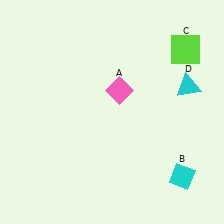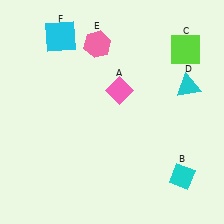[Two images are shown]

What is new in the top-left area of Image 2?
A pink hexagon (E) was added in the top-left area of Image 2.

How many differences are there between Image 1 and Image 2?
There are 2 differences between the two images.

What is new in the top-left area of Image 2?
A cyan square (F) was added in the top-left area of Image 2.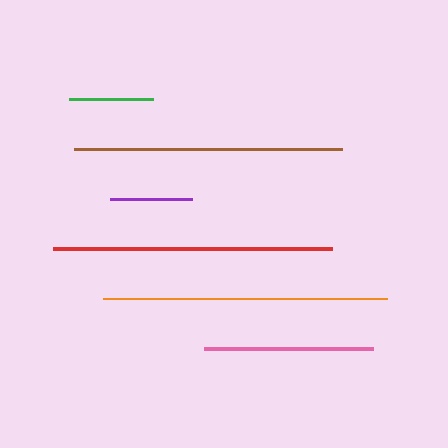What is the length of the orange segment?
The orange segment is approximately 284 pixels long.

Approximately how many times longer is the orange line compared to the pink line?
The orange line is approximately 1.7 times the length of the pink line.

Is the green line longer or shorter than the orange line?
The orange line is longer than the green line.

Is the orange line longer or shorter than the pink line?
The orange line is longer than the pink line.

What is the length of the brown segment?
The brown segment is approximately 268 pixels long.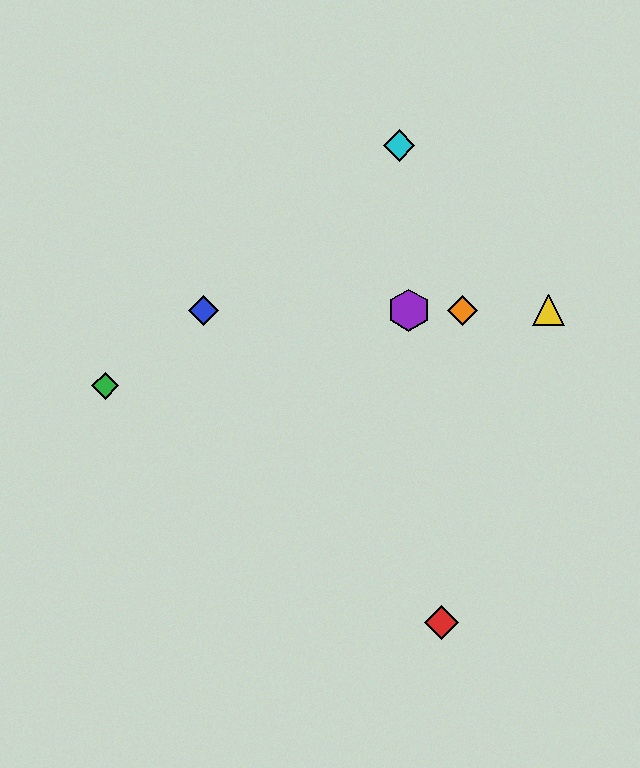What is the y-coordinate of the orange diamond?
The orange diamond is at y≈310.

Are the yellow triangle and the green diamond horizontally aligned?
No, the yellow triangle is at y≈310 and the green diamond is at y≈386.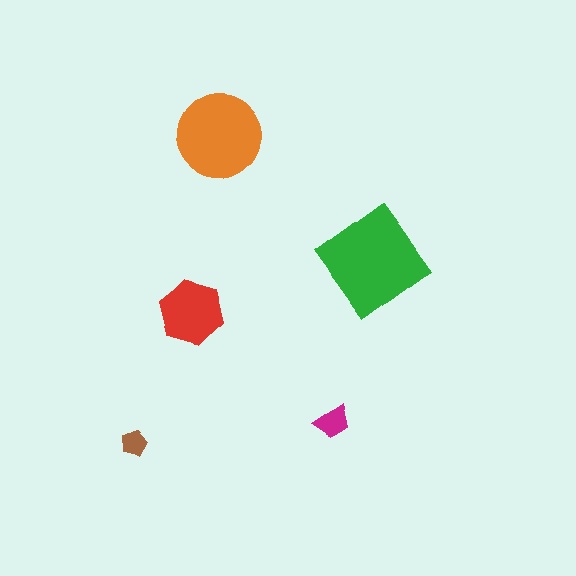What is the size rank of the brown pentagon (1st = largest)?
5th.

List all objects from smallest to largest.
The brown pentagon, the magenta trapezoid, the red hexagon, the orange circle, the green diamond.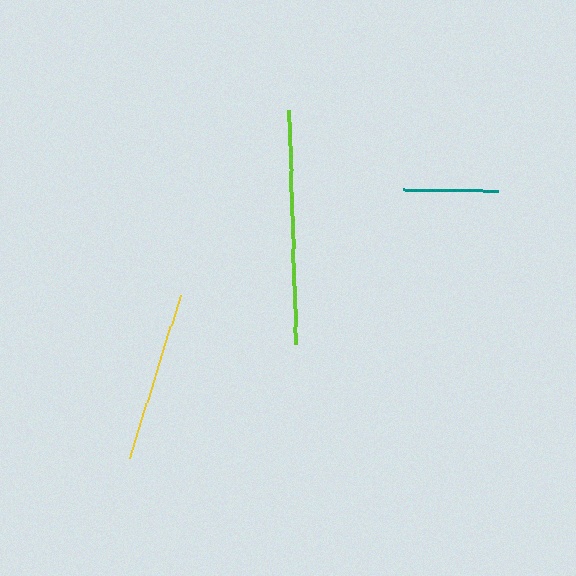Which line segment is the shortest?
The teal line is the shortest at approximately 95 pixels.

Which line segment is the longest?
The lime line is the longest at approximately 233 pixels.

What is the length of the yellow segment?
The yellow segment is approximately 171 pixels long.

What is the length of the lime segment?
The lime segment is approximately 233 pixels long.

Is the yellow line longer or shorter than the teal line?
The yellow line is longer than the teal line.